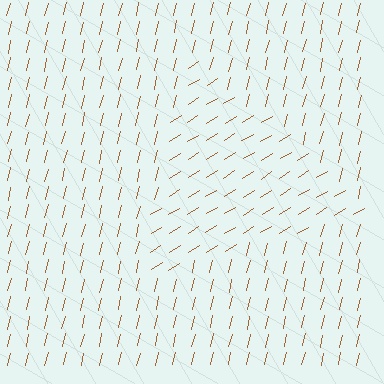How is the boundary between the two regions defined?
The boundary is defined purely by a change in line orientation (approximately 45 degrees difference). All lines are the same color and thickness.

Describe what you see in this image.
The image is filled with small brown line segments. A triangle region in the image has lines oriented differently from the surrounding lines, creating a visible texture boundary.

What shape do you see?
I see a triangle.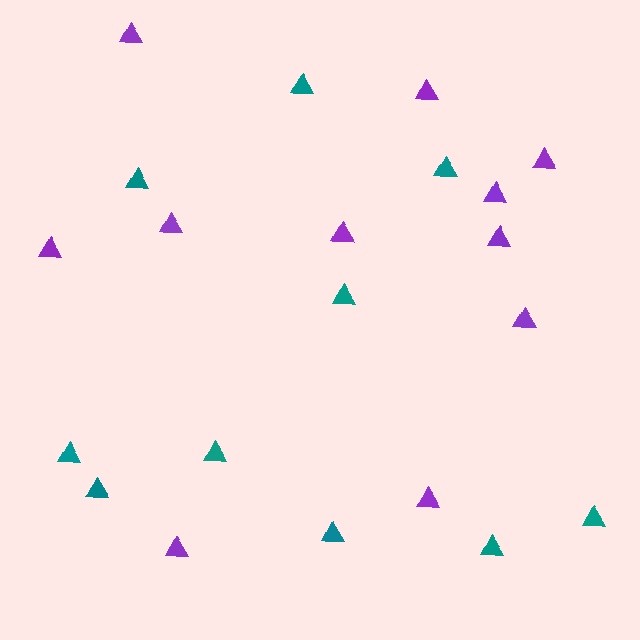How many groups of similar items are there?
There are 2 groups: one group of teal triangles (10) and one group of purple triangles (11).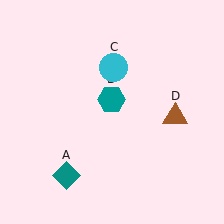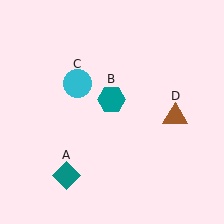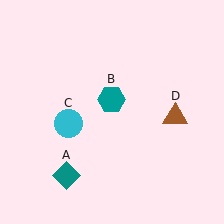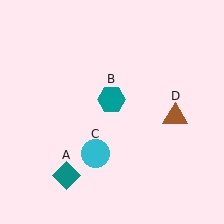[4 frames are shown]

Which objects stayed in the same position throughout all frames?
Teal diamond (object A) and teal hexagon (object B) and brown triangle (object D) remained stationary.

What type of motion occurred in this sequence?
The cyan circle (object C) rotated counterclockwise around the center of the scene.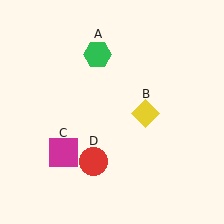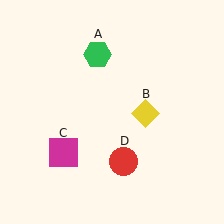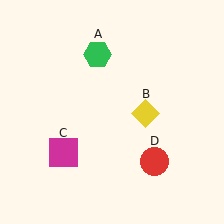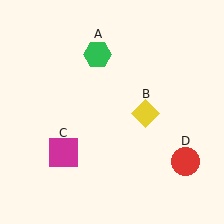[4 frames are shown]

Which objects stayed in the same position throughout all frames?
Green hexagon (object A) and yellow diamond (object B) and magenta square (object C) remained stationary.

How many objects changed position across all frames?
1 object changed position: red circle (object D).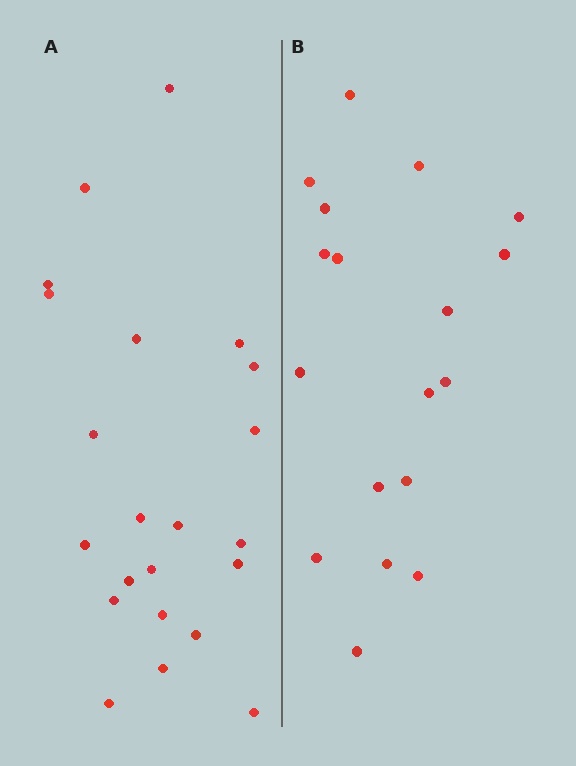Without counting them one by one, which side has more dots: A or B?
Region A (the left region) has more dots.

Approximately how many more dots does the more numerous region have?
Region A has about 4 more dots than region B.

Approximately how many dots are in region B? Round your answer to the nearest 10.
About 20 dots. (The exact count is 18, which rounds to 20.)